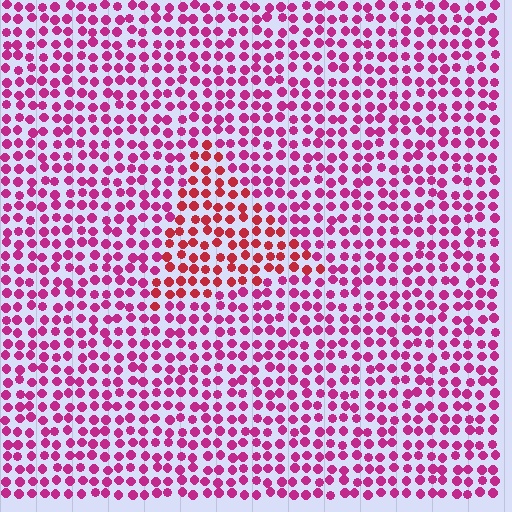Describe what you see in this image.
The image is filled with small magenta elements in a uniform arrangement. A triangle-shaped region is visible where the elements are tinted to a slightly different hue, forming a subtle color boundary.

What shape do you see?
I see a triangle.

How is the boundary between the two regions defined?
The boundary is defined purely by a slight shift in hue (about 31 degrees). Spacing, size, and orientation are identical on both sides.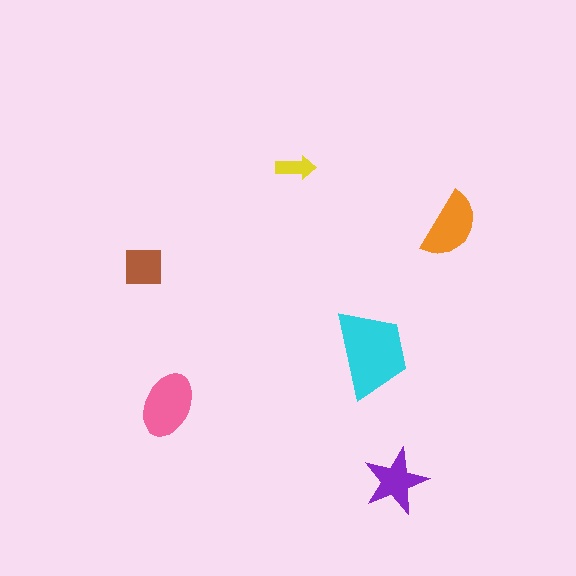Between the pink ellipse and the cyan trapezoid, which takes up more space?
The cyan trapezoid.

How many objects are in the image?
There are 6 objects in the image.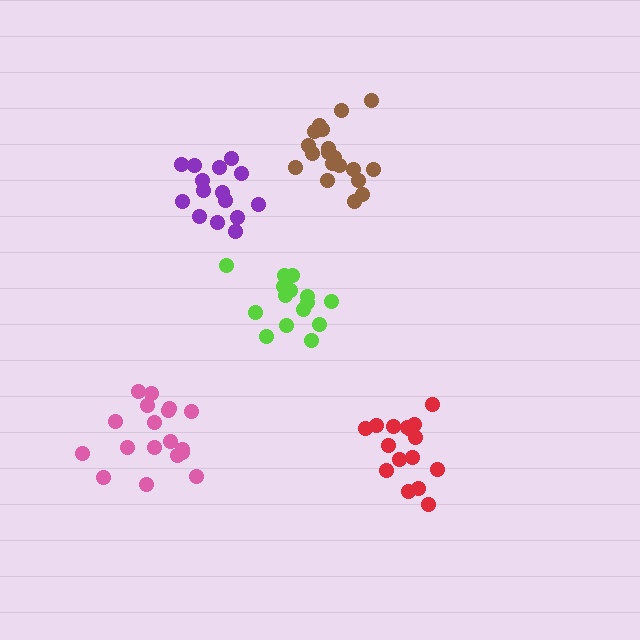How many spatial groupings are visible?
There are 5 spatial groupings.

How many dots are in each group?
Group 1: 15 dots, Group 2: 18 dots, Group 3: 16 dots, Group 4: 15 dots, Group 5: 19 dots (83 total).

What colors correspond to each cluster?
The clusters are colored: lime, pink, red, purple, brown.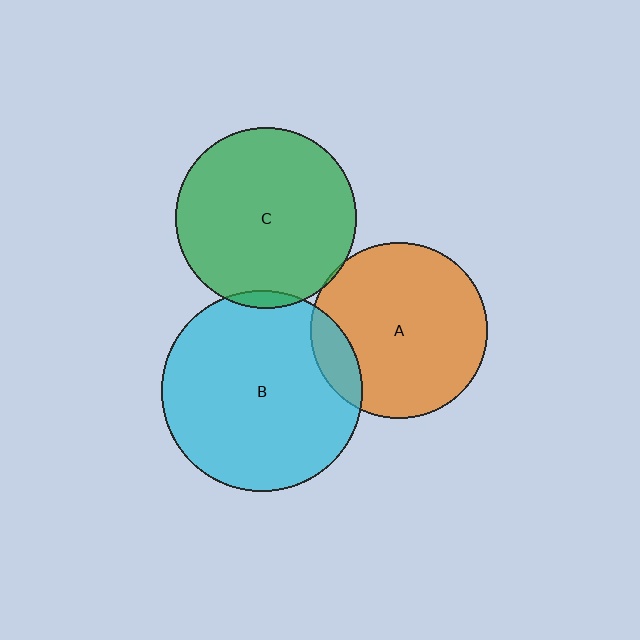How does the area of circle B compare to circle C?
Approximately 1.2 times.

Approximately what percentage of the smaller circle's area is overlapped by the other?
Approximately 5%.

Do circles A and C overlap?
Yes.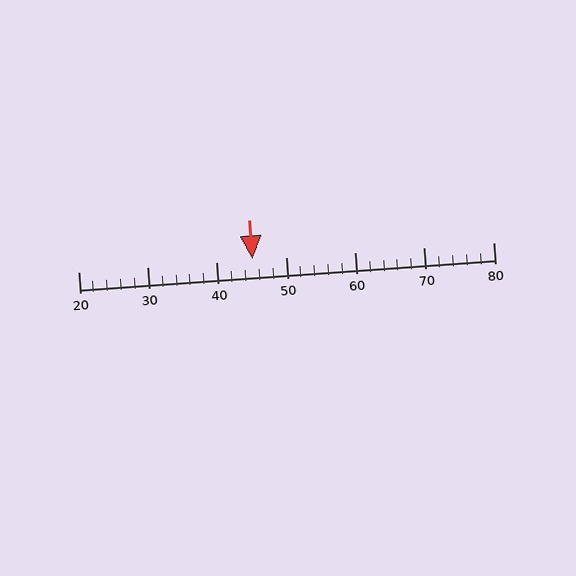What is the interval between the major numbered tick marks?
The major tick marks are spaced 10 units apart.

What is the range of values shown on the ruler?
The ruler shows values from 20 to 80.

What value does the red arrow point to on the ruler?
The red arrow points to approximately 45.